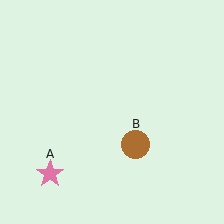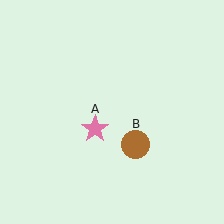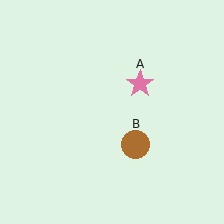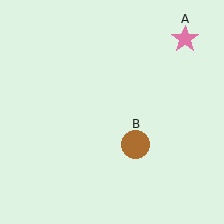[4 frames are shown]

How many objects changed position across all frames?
1 object changed position: pink star (object A).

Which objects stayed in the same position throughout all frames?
Brown circle (object B) remained stationary.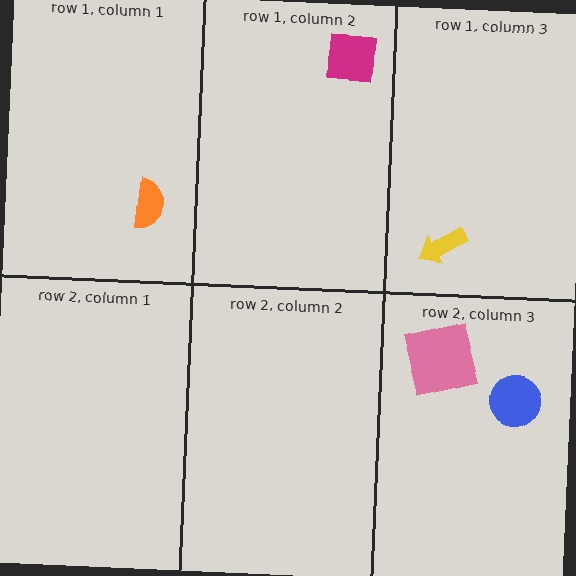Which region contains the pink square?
The row 2, column 3 region.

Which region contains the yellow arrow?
The row 1, column 3 region.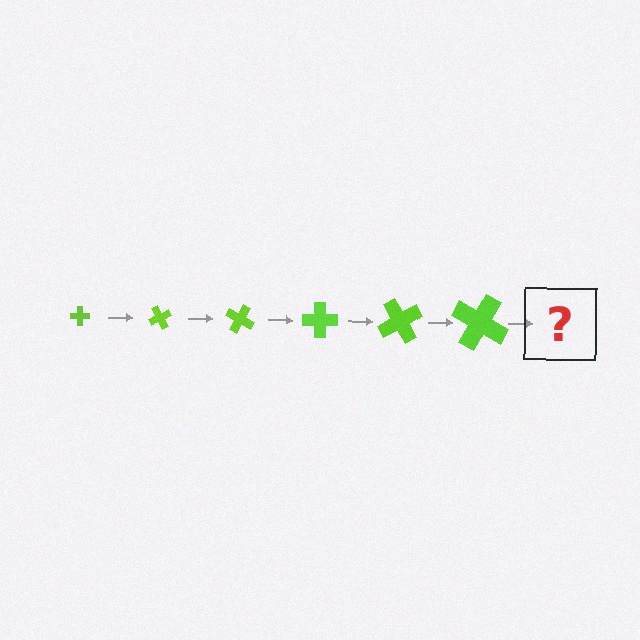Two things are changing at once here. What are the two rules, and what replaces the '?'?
The two rules are that the cross grows larger each step and it rotates 60 degrees each step. The '?' should be a cross, larger than the previous one and rotated 360 degrees from the start.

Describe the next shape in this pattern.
It should be a cross, larger than the previous one and rotated 360 degrees from the start.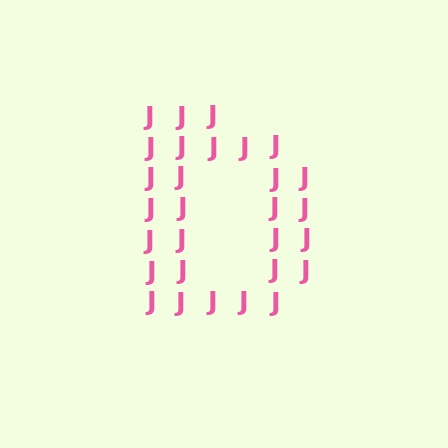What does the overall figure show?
The overall figure shows the letter D.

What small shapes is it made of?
It is made of small letter J's.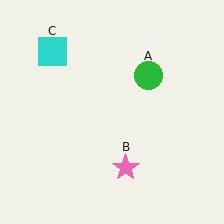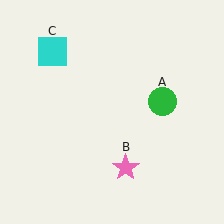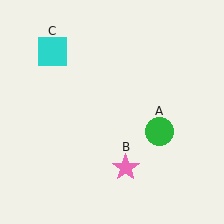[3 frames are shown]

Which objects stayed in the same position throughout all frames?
Pink star (object B) and cyan square (object C) remained stationary.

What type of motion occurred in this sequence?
The green circle (object A) rotated clockwise around the center of the scene.